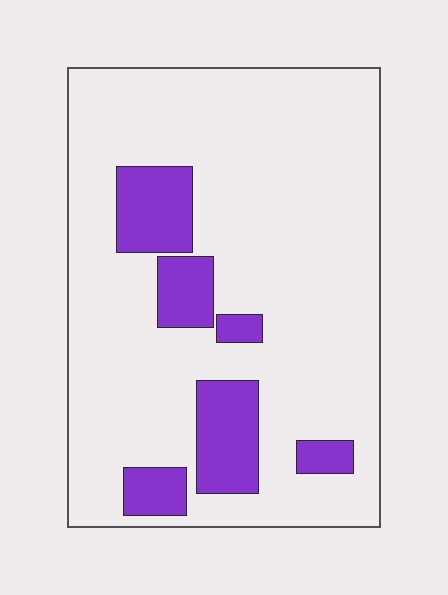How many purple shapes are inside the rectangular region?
6.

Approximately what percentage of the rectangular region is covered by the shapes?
Approximately 15%.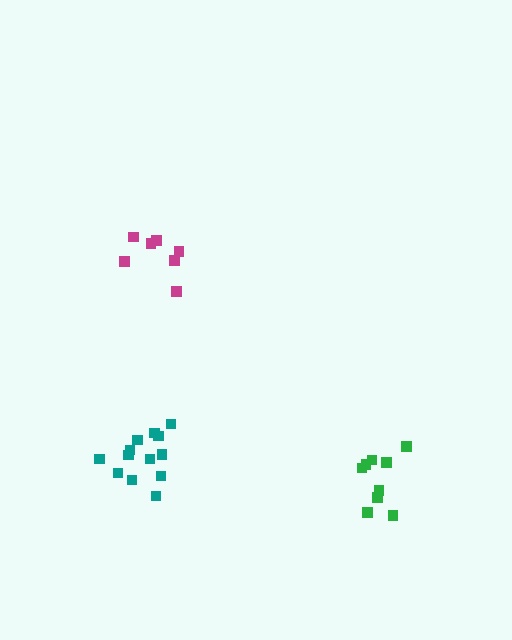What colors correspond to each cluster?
The clusters are colored: magenta, teal, green.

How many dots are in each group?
Group 1: 7 dots, Group 2: 13 dots, Group 3: 9 dots (29 total).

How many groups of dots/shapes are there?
There are 3 groups.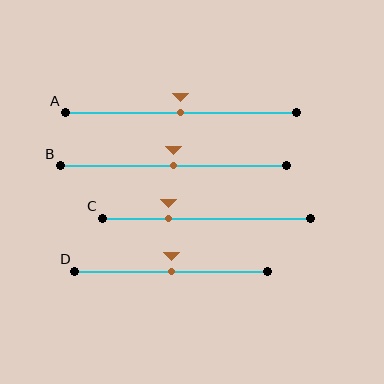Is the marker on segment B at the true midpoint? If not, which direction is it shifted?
Yes, the marker on segment B is at the true midpoint.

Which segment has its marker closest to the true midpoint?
Segment A has its marker closest to the true midpoint.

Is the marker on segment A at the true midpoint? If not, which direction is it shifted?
Yes, the marker on segment A is at the true midpoint.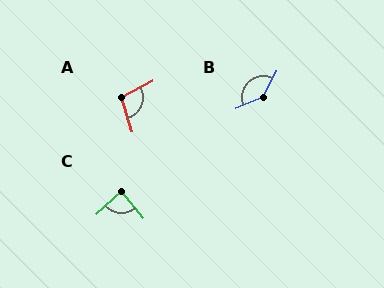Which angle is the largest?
B, at approximately 140 degrees.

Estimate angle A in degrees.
Approximately 99 degrees.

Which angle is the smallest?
C, at approximately 86 degrees.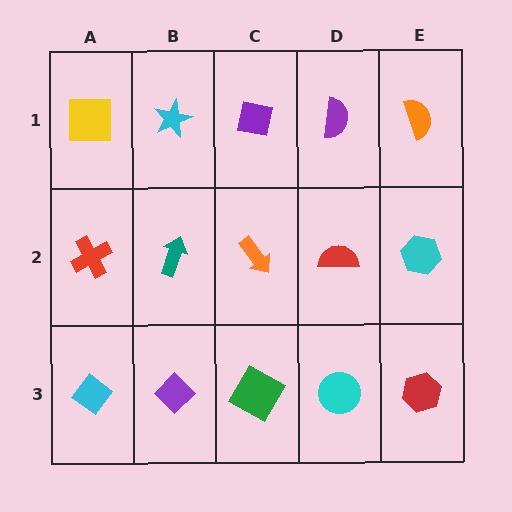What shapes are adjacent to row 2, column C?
A purple square (row 1, column C), a green square (row 3, column C), a teal arrow (row 2, column B), a red semicircle (row 2, column D).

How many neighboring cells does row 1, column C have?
3.